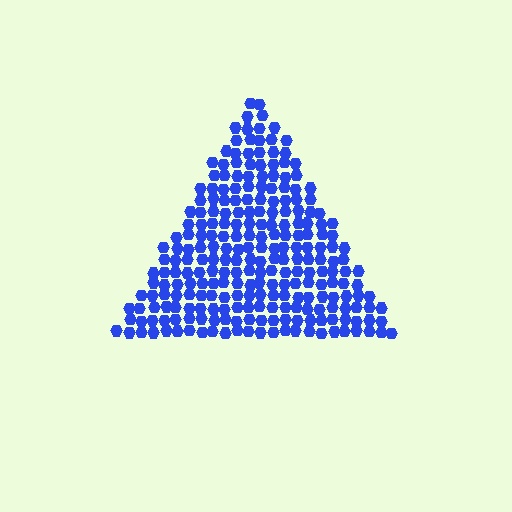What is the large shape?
The large shape is a triangle.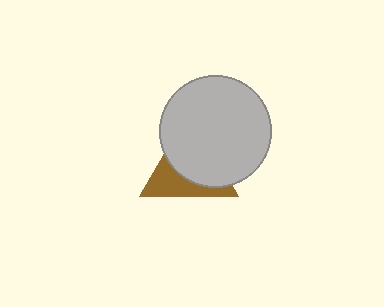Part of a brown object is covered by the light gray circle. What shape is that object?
It is a triangle.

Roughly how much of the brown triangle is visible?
A small part of it is visible (roughly 40%).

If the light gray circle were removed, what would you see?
You would see the complete brown triangle.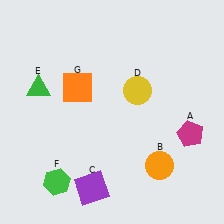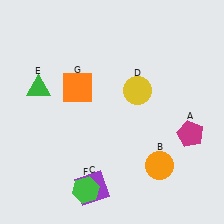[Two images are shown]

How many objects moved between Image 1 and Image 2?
1 object moved between the two images.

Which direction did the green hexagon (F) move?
The green hexagon (F) moved right.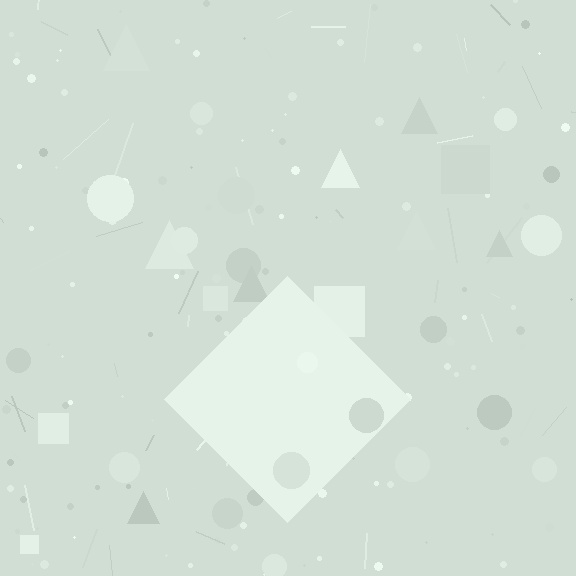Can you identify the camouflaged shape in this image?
The camouflaged shape is a diamond.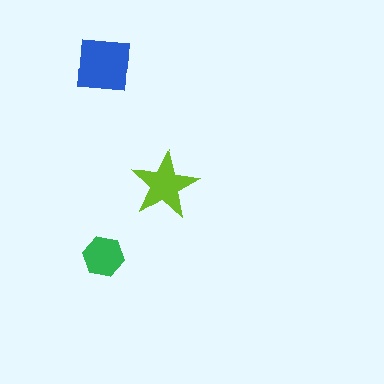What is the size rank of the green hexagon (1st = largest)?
3rd.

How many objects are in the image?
There are 3 objects in the image.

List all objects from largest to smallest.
The blue square, the lime star, the green hexagon.